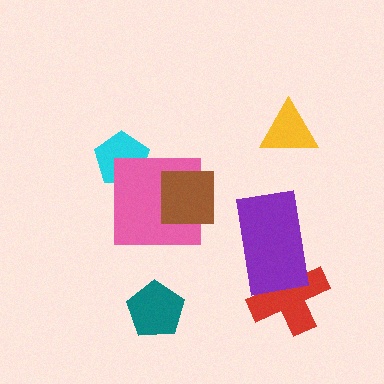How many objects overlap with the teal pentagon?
0 objects overlap with the teal pentagon.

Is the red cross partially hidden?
Yes, it is partially covered by another shape.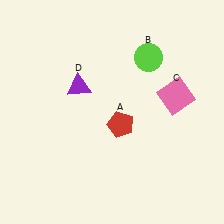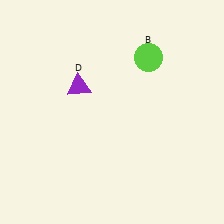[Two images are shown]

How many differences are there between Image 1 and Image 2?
There are 2 differences between the two images.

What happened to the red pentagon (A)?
The red pentagon (A) was removed in Image 2. It was in the bottom-right area of Image 1.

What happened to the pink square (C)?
The pink square (C) was removed in Image 2. It was in the top-right area of Image 1.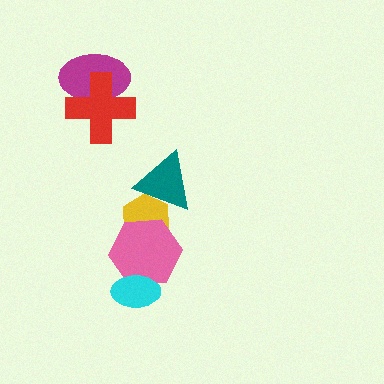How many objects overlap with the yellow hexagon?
2 objects overlap with the yellow hexagon.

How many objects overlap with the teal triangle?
1 object overlaps with the teal triangle.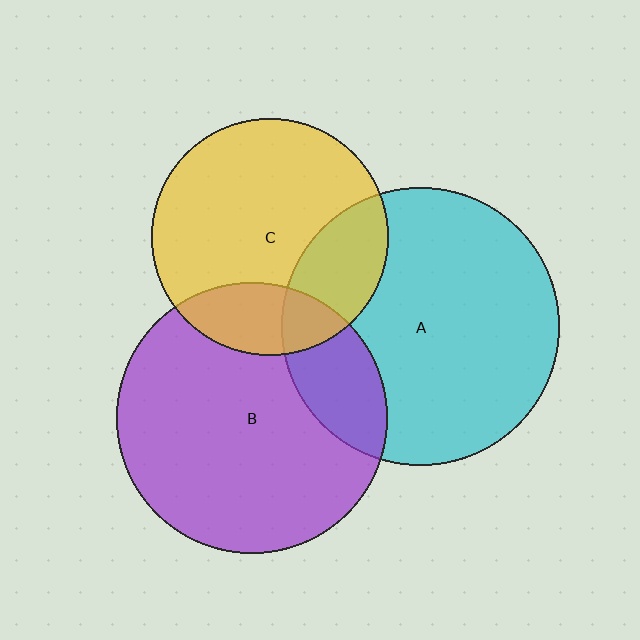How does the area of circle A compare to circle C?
Approximately 1.4 times.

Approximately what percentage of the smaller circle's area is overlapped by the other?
Approximately 20%.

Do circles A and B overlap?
Yes.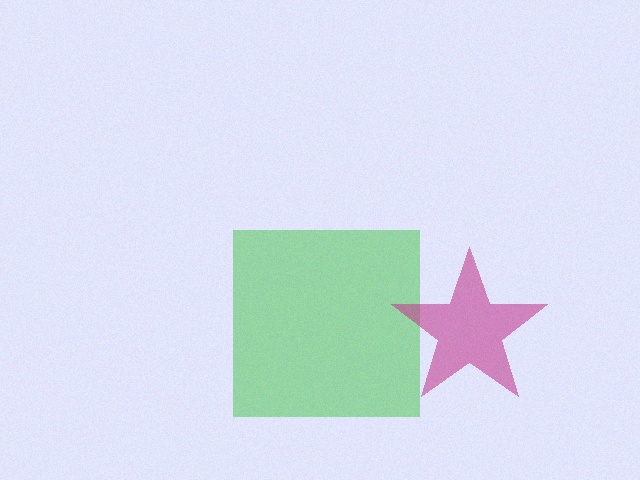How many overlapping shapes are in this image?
There are 2 overlapping shapes in the image.